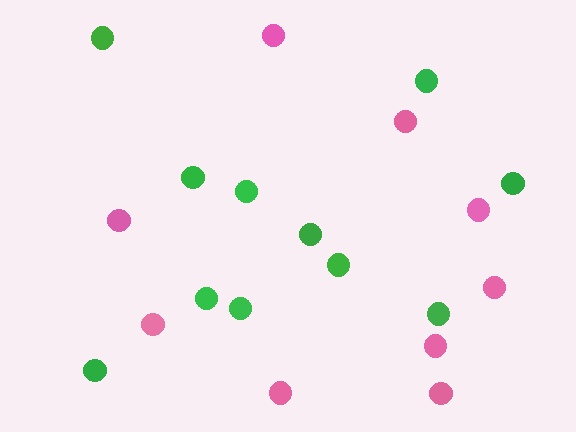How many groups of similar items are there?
There are 2 groups: one group of green circles (11) and one group of pink circles (9).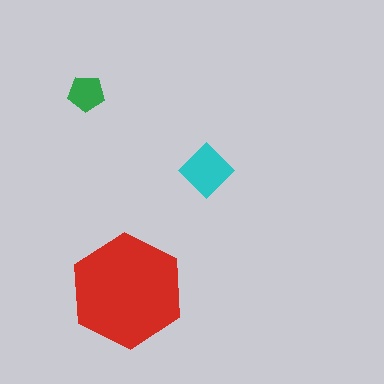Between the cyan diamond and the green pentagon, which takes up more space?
The cyan diamond.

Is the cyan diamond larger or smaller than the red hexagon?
Smaller.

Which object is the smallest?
The green pentagon.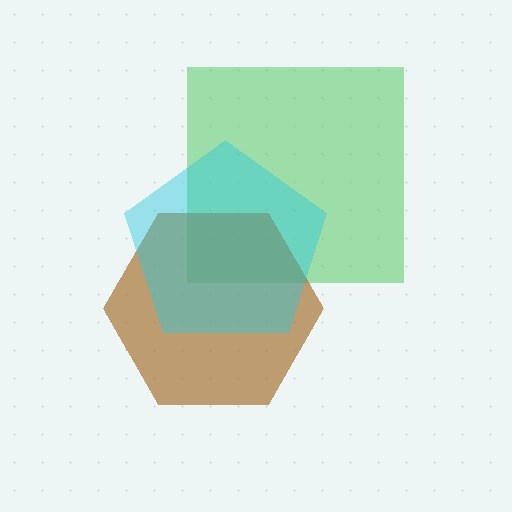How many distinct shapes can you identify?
There are 3 distinct shapes: a green square, a brown hexagon, a cyan pentagon.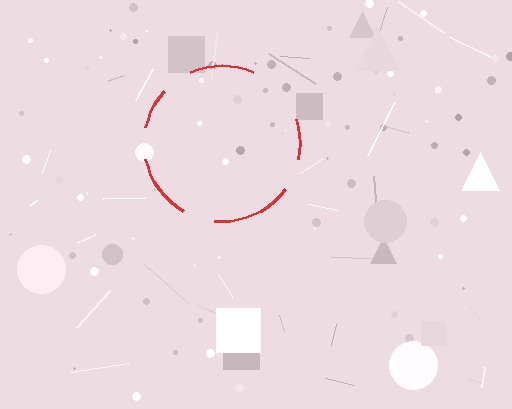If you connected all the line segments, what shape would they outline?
They would outline a circle.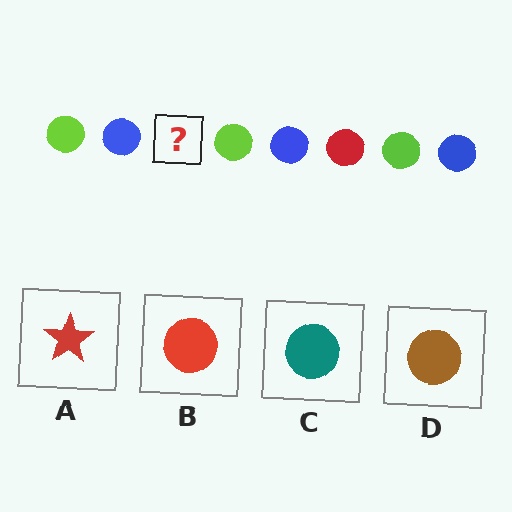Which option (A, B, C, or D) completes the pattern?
B.